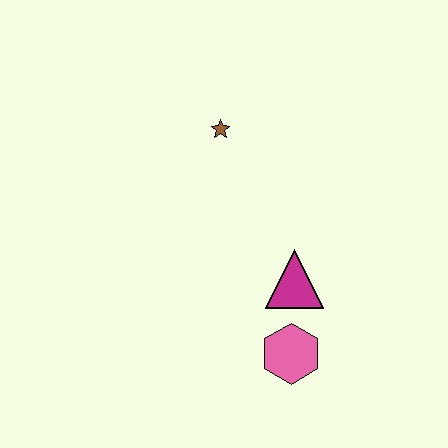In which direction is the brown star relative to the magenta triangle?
The brown star is above the magenta triangle.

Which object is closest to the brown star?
The magenta triangle is closest to the brown star.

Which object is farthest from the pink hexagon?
The brown star is farthest from the pink hexagon.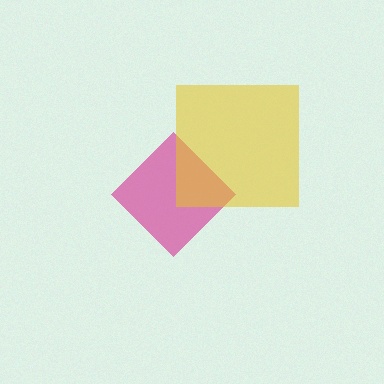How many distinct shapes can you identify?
There are 2 distinct shapes: a magenta diamond, a yellow square.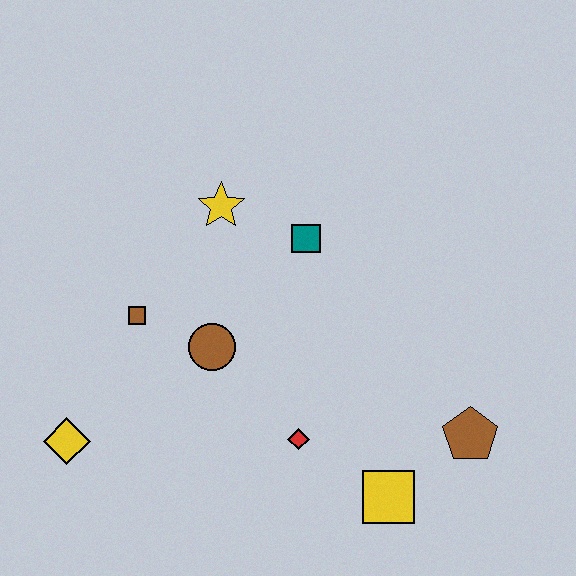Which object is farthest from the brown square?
The brown pentagon is farthest from the brown square.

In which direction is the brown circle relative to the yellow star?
The brown circle is below the yellow star.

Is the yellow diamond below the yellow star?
Yes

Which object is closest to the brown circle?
The brown square is closest to the brown circle.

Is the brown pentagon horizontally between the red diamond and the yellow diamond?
No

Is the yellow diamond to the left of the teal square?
Yes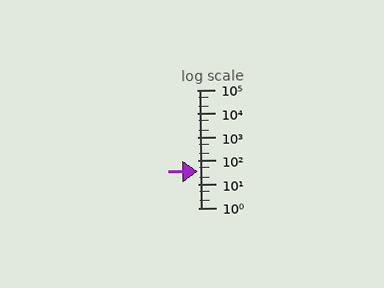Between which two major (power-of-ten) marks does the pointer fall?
The pointer is between 10 and 100.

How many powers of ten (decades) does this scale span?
The scale spans 5 decades, from 1 to 100000.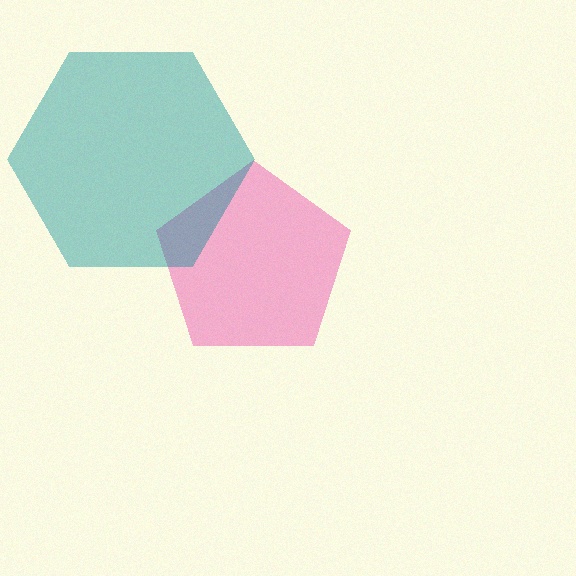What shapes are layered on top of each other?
The layered shapes are: a pink pentagon, a teal hexagon.